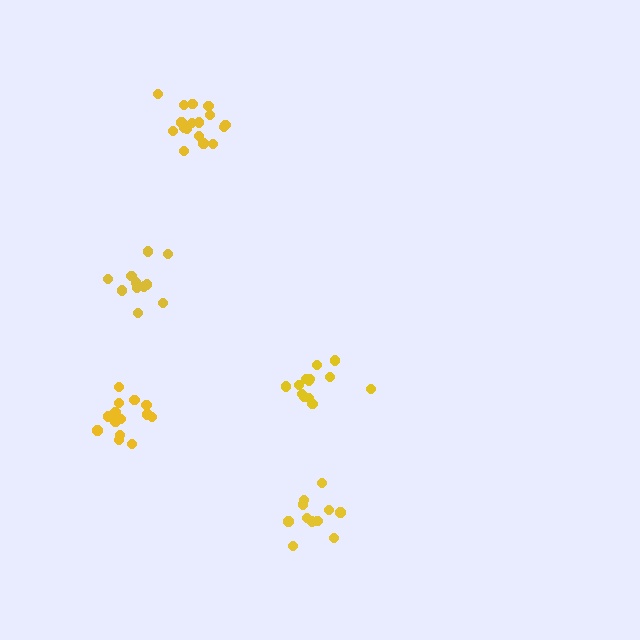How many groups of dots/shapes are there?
There are 5 groups.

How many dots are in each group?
Group 1: 13 dots, Group 2: 17 dots, Group 3: 15 dots, Group 4: 11 dots, Group 5: 11 dots (67 total).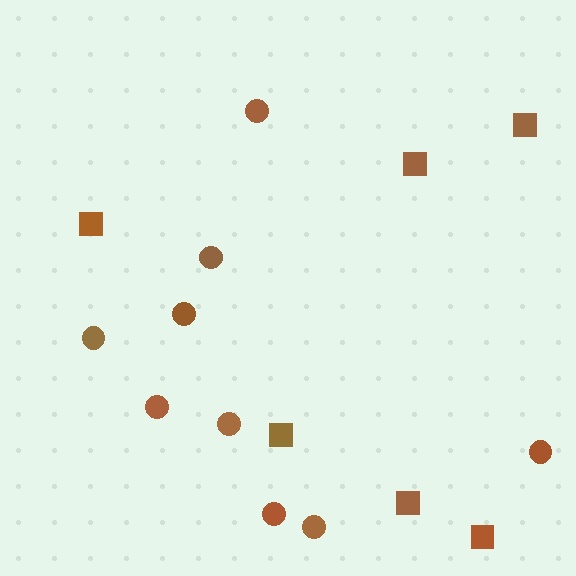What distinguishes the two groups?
There are 2 groups: one group of circles (9) and one group of squares (6).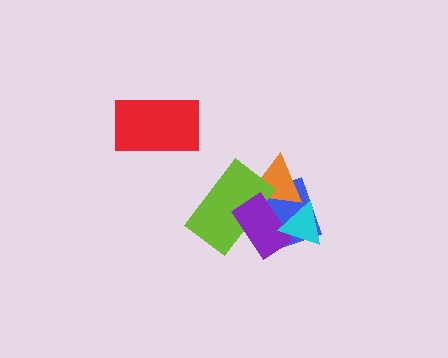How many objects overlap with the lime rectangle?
3 objects overlap with the lime rectangle.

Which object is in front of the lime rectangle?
The purple rectangle is in front of the lime rectangle.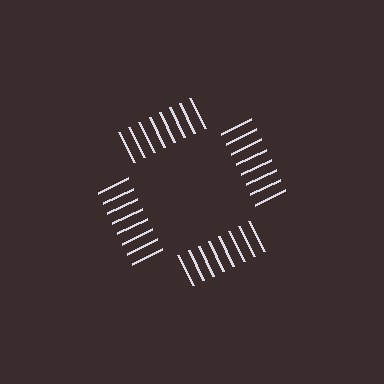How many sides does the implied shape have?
4 sides — the line-ends trace a square.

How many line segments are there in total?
32 — 8 along each of the 4 edges.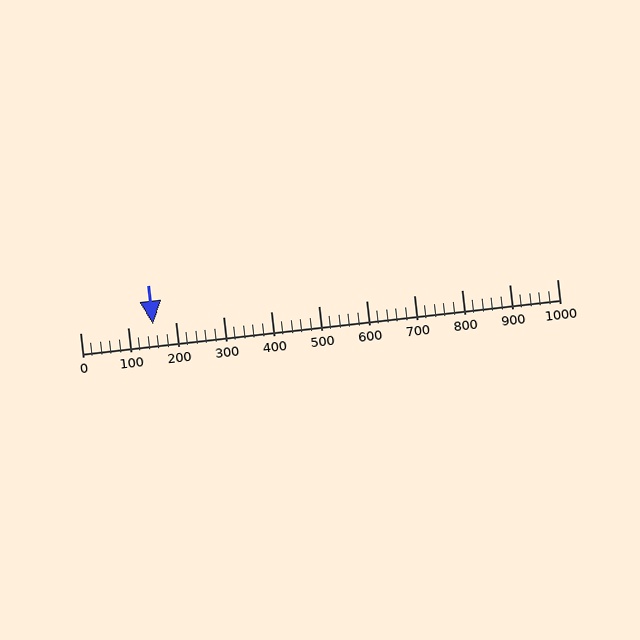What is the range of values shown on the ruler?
The ruler shows values from 0 to 1000.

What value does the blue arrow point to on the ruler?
The blue arrow points to approximately 152.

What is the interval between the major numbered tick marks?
The major tick marks are spaced 100 units apart.